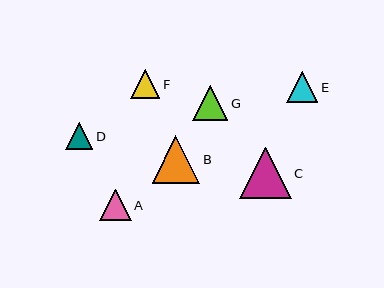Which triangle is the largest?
Triangle C is the largest with a size of approximately 51 pixels.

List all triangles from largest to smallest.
From largest to smallest: C, B, G, A, E, F, D.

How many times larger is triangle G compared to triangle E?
Triangle G is approximately 1.2 times the size of triangle E.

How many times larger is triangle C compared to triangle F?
Triangle C is approximately 1.8 times the size of triangle F.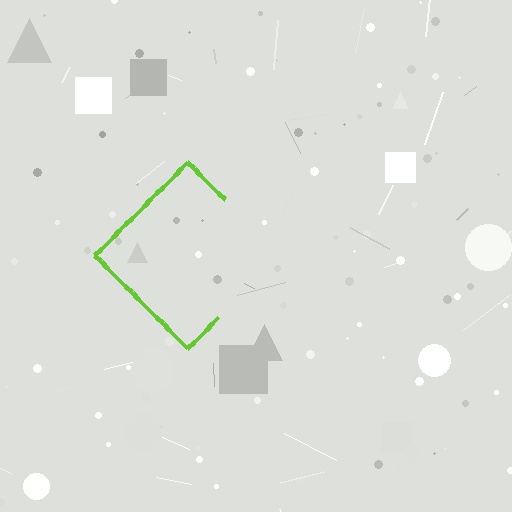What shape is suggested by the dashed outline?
The dashed outline suggests a diamond.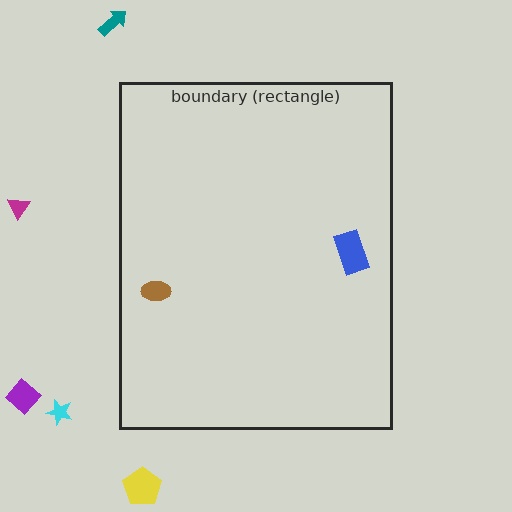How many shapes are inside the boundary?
2 inside, 5 outside.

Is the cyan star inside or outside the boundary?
Outside.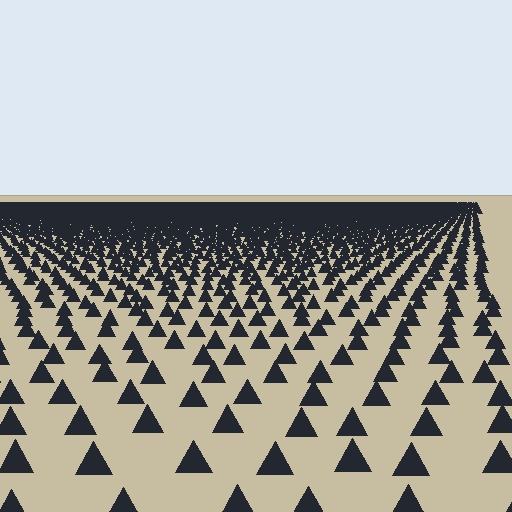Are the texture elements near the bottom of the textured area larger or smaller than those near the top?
Larger. Near the bottom, elements are closer to the viewer and appear at a bigger on-screen size.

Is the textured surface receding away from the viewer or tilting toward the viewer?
The surface is receding away from the viewer. Texture elements get smaller and denser toward the top.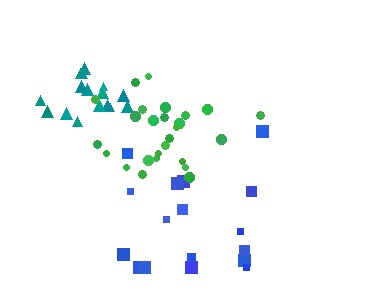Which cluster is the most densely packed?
Teal.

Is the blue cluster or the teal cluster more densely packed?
Teal.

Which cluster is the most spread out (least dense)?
Blue.